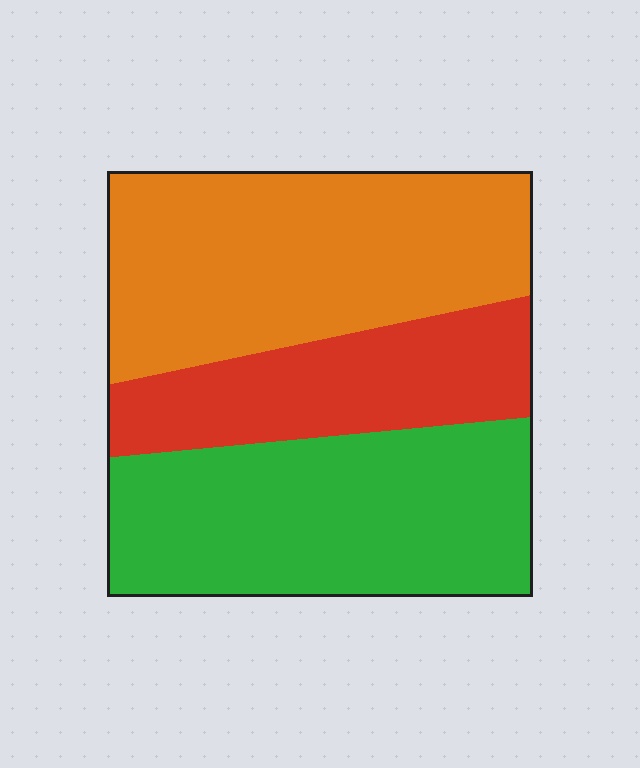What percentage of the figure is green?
Green takes up about three eighths (3/8) of the figure.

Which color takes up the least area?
Red, at roughly 25%.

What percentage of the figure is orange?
Orange takes up about two fifths (2/5) of the figure.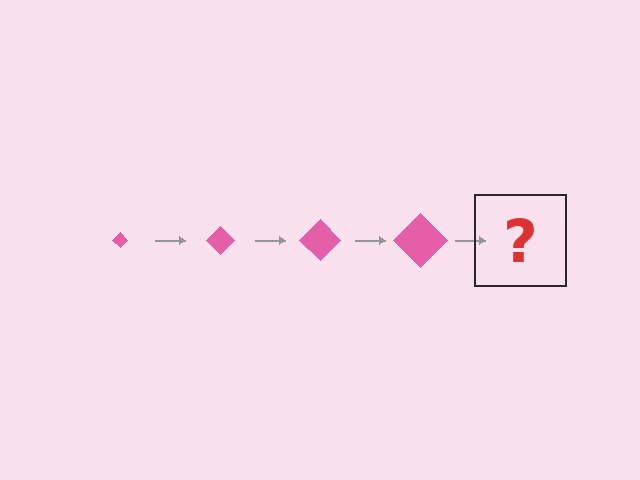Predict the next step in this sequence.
The next step is a pink diamond, larger than the previous one.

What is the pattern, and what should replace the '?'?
The pattern is that the diamond gets progressively larger each step. The '?' should be a pink diamond, larger than the previous one.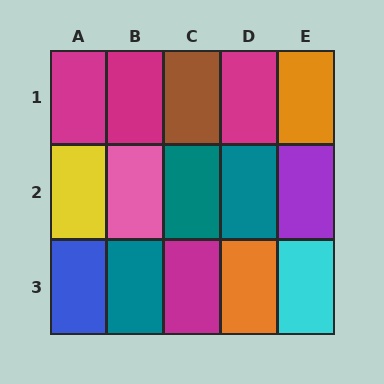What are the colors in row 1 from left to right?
Magenta, magenta, brown, magenta, orange.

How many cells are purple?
1 cell is purple.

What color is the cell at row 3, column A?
Blue.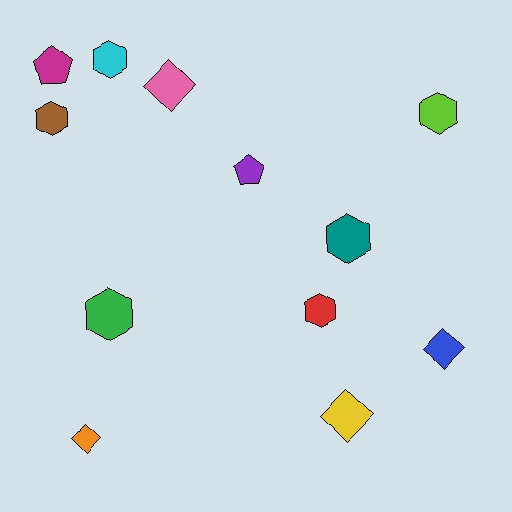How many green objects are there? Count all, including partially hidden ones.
There is 1 green object.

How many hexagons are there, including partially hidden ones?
There are 6 hexagons.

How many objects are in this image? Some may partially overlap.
There are 12 objects.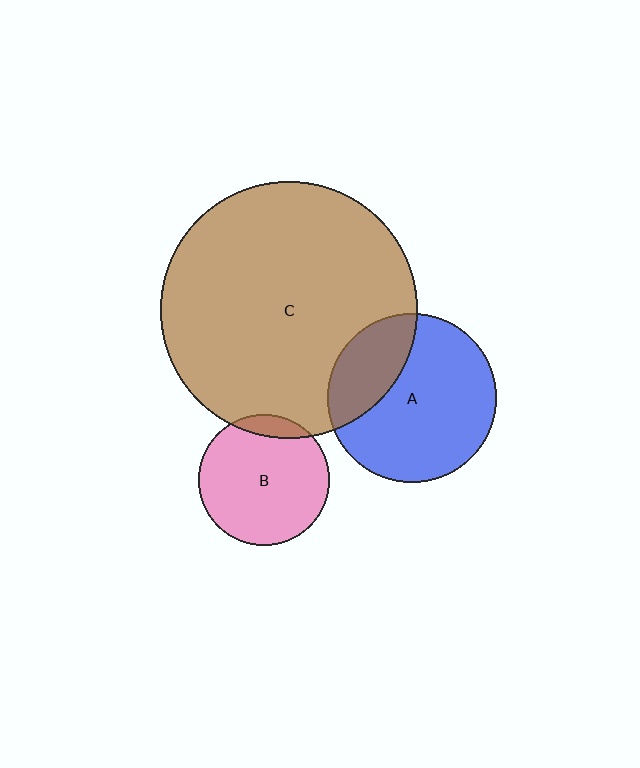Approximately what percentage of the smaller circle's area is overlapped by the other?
Approximately 25%.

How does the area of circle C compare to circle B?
Approximately 3.8 times.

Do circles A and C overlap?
Yes.